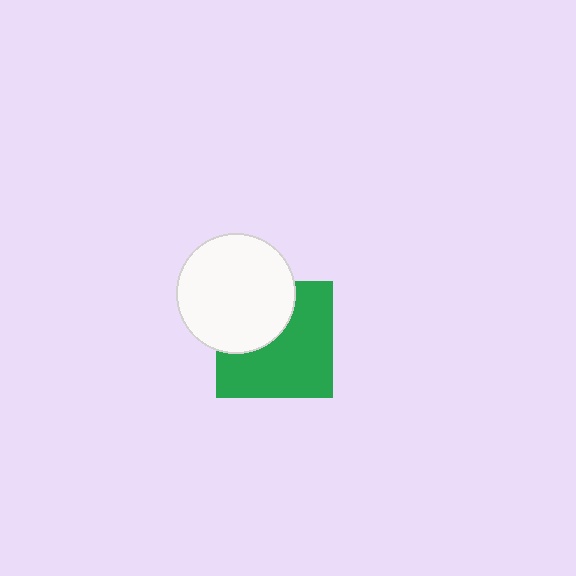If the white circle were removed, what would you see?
You would see the complete green square.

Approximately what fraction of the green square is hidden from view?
Roughly 37% of the green square is hidden behind the white circle.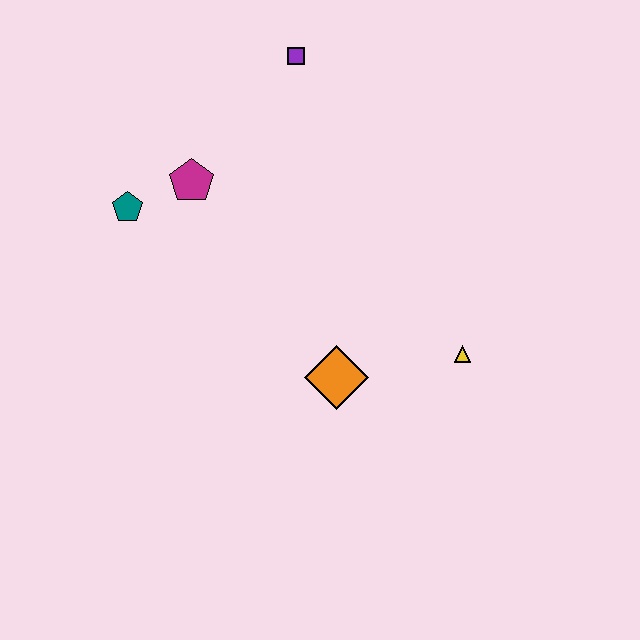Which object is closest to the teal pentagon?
The magenta pentagon is closest to the teal pentagon.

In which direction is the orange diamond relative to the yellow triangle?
The orange diamond is to the left of the yellow triangle.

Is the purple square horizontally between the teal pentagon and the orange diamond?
Yes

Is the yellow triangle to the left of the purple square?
No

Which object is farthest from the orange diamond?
The purple square is farthest from the orange diamond.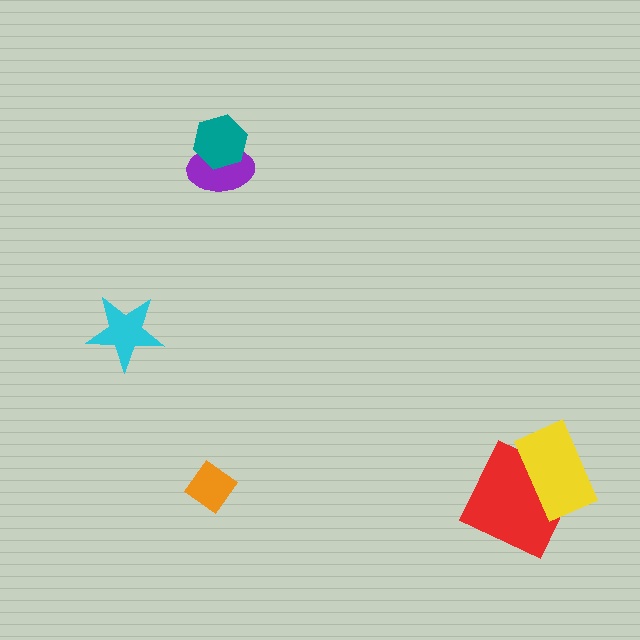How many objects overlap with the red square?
1 object overlaps with the red square.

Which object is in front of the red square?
The yellow rectangle is in front of the red square.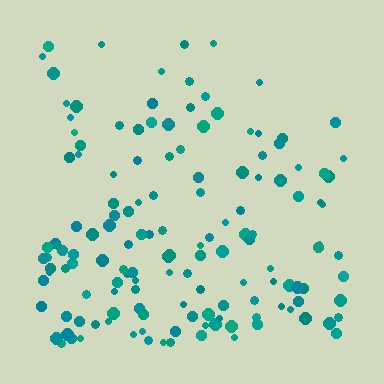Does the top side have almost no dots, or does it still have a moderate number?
Still a moderate number, just noticeably fewer than the bottom.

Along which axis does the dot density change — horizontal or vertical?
Vertical.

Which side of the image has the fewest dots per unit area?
The top.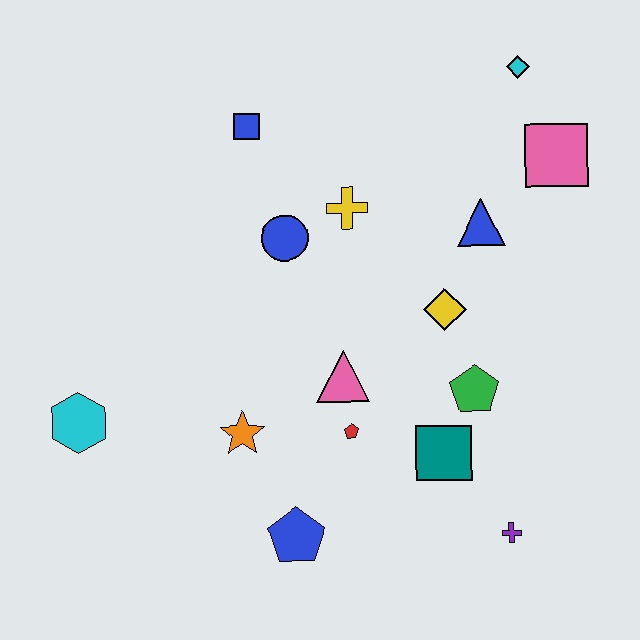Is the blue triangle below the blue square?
Yes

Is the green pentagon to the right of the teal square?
Yes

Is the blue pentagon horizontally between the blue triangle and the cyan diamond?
No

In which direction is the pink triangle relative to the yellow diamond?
The pink triangle is to the left of the yellow diamond.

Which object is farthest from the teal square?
The cyan diamond is farthest from the teal square.